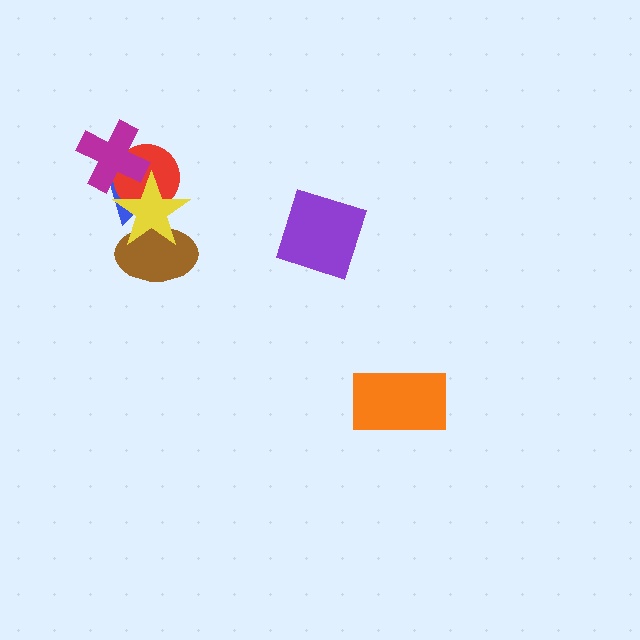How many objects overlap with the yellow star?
4 objects overlap with the yellow star.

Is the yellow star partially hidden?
No, no other shape covers it.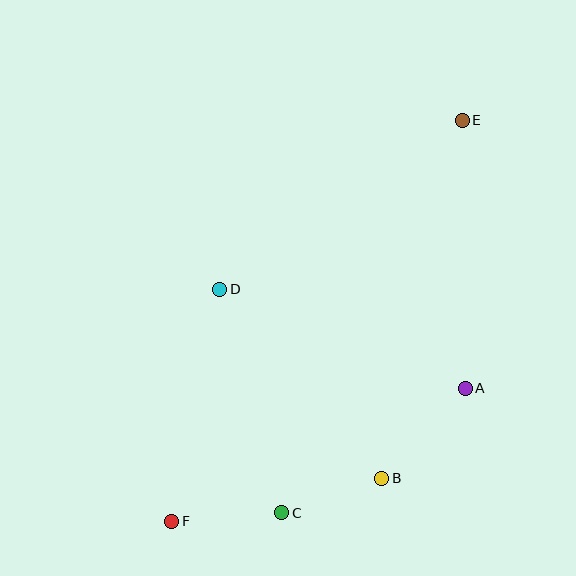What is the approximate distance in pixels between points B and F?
The distance between B and F is approximately 214 pixels.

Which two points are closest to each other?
Points B and C are closest to each other.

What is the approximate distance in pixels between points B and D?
The distance between B and D is approximately 249 pixels.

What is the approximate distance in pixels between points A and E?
The distance between A and E is approximately 268 pixels.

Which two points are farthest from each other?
Points E and F are farthest from each other.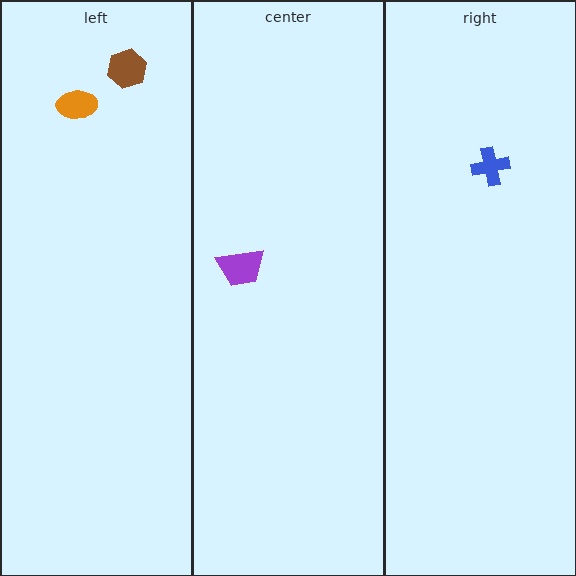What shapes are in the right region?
The blue cross.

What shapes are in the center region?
The purple trapezoid.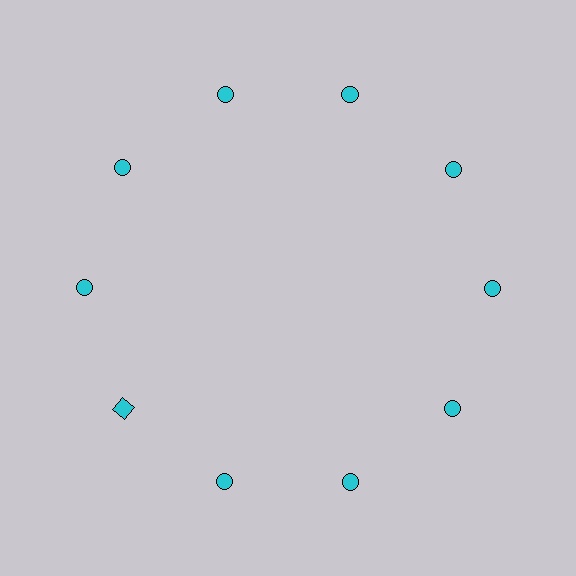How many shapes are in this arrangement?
There are 10 shapes arranged in a ring pattern.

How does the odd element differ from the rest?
It has a different shape: square instead of circle.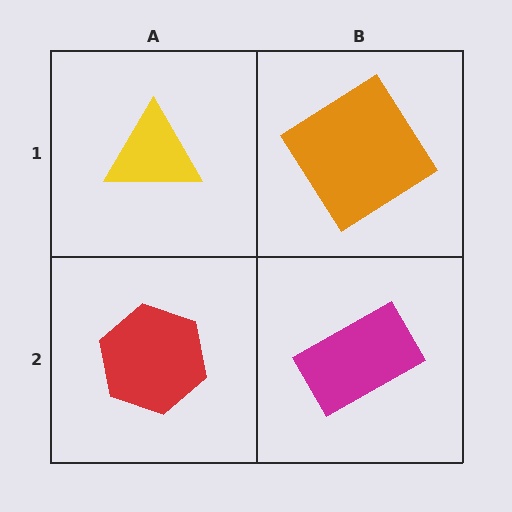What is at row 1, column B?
An orange diamond.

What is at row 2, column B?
A magenta rectangle.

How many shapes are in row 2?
2 shapes.